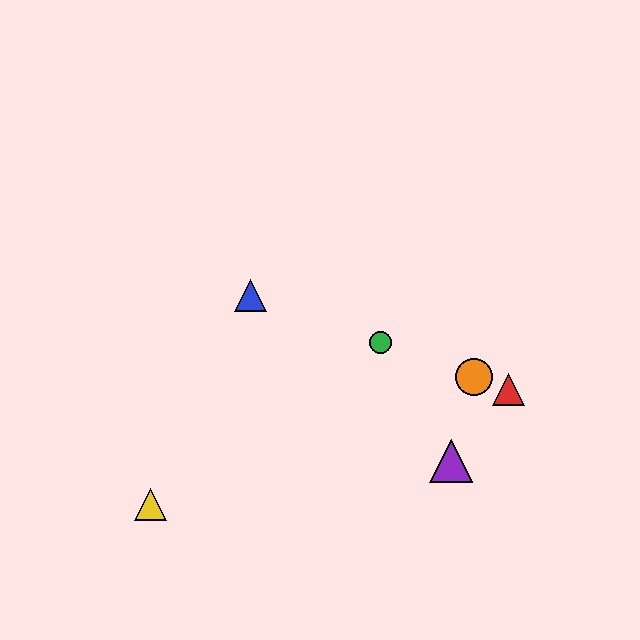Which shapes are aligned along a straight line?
The red triangle, the blue triangle, the green circle, the orange circle are aligned along a straight line.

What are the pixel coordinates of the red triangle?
The red triangle is at (509, 390).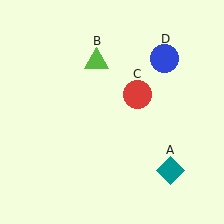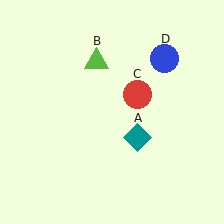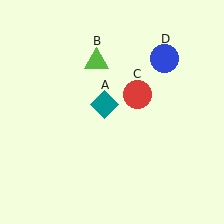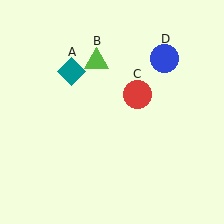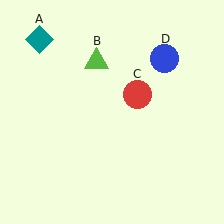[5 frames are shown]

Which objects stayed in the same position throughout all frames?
Lime triangle (object B) and red circle (object C) and blue circle (object D) remained stationary.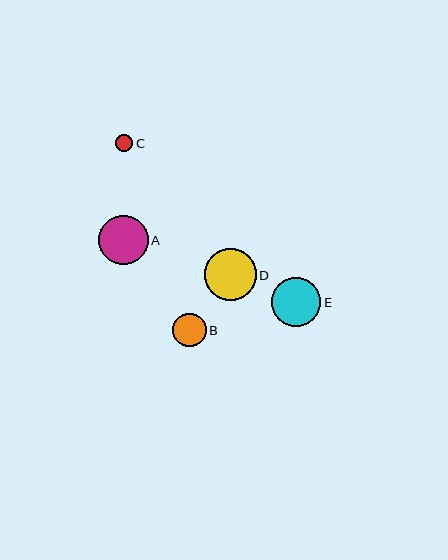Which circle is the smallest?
Circle C is the smallest with a size of approximately 17 pixels.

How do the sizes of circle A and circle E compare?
Circle A and circle E are approximately the same size.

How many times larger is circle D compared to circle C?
Circle D is approximately 3.0 times the size of circle C.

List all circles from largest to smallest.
From largest to smallest: D, A, E, B, C.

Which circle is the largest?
Circle D is the largest with a size of approximately 52 pixels.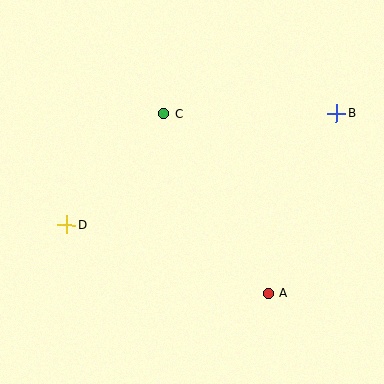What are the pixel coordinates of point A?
Point A is at (268, 293).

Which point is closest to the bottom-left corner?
Point D is closest to the bottom-left corner.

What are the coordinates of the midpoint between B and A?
The midpoint between B and A is at (302, 203).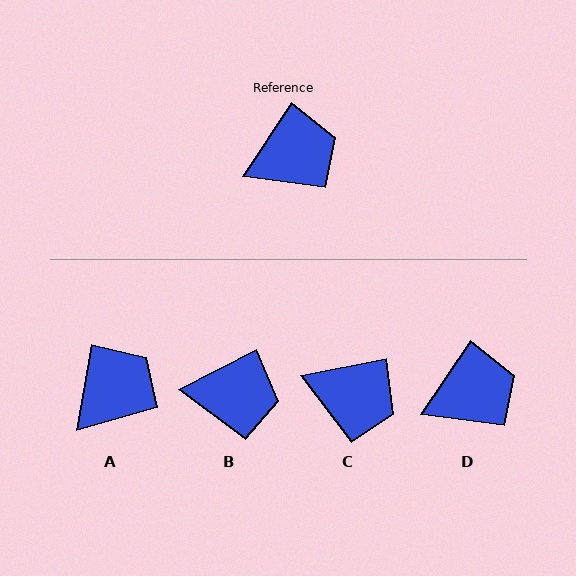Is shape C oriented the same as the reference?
No, it is off by about 45 degrees.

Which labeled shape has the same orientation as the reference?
D.